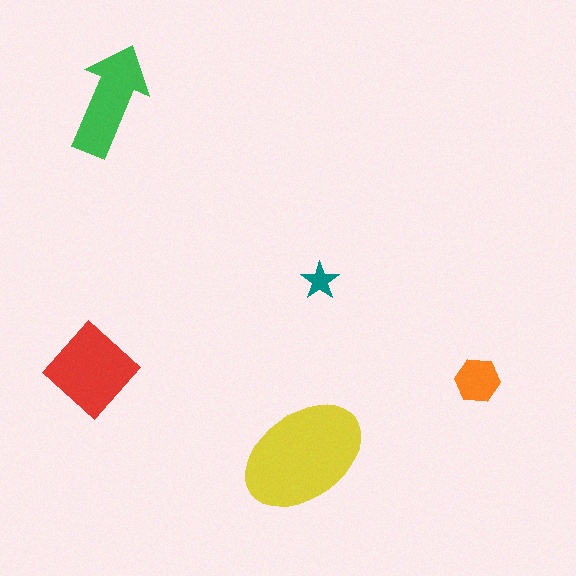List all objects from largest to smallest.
The yellow ellipse, the red diamond, the green arrow, the orange hexagon, the teal star.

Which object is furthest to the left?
The red diamond is leftmost.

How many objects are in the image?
There are 5 objects in the image.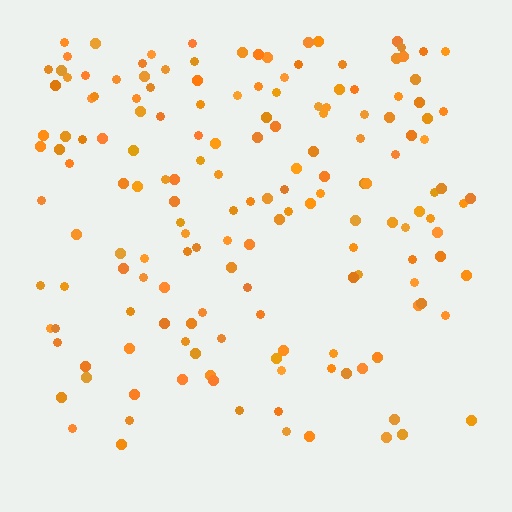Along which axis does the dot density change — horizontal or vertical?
Vertical.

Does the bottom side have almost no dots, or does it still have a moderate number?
Still a moderate number, just noticeably fewer than the top.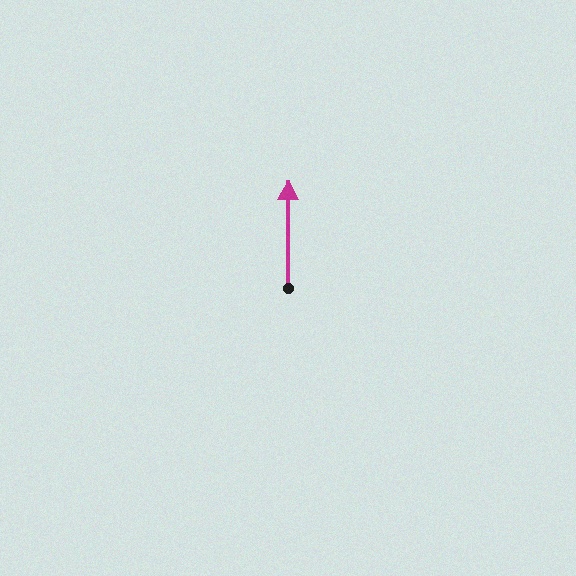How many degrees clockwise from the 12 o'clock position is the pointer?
Approximately 0 degrees.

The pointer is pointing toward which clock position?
Roughly 12 o'clock.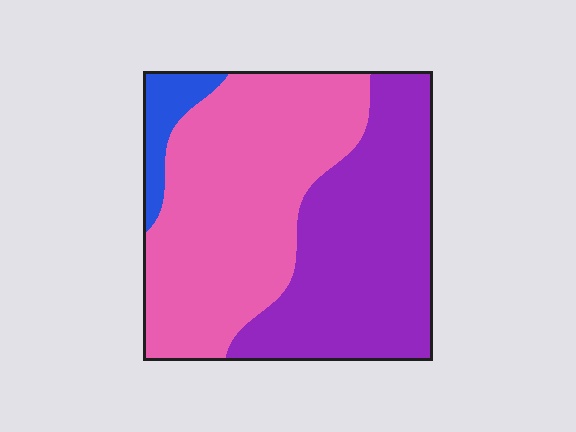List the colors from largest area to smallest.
From largest to smallest: pink, purple, blue.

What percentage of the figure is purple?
Purple takes up about two fifths (2/5) of the figure.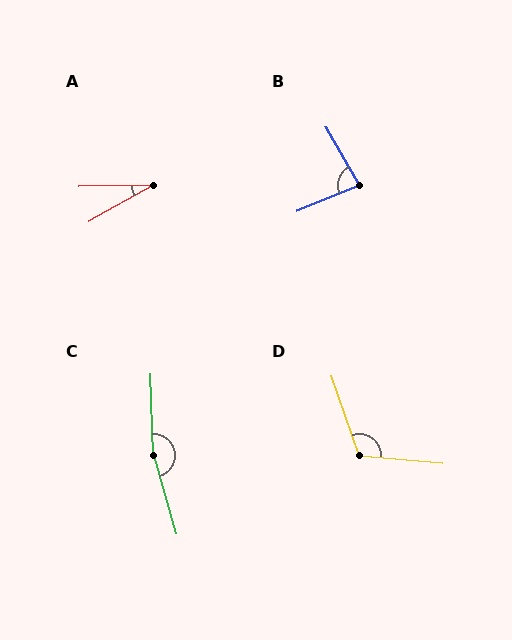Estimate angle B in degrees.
Approximately 83 degrees.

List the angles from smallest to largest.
A (28°), B (83°), D (114°), C (166°).